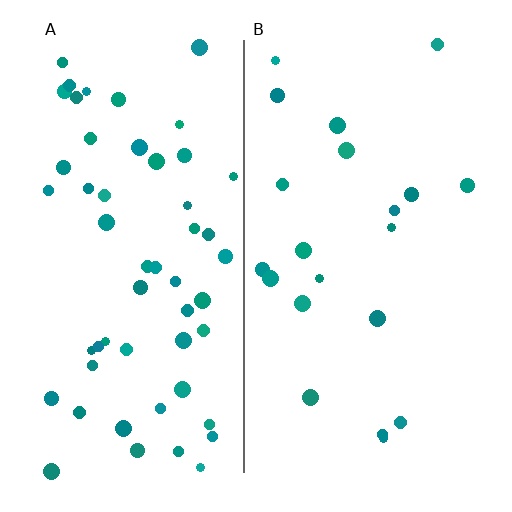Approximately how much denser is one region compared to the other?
Approximately 2.6× — region A over region B.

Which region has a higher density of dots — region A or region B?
A (the left).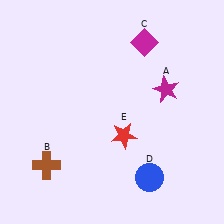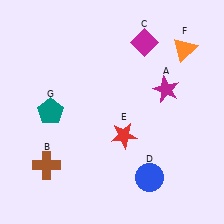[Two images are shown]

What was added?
An orange triangle (F), a teal pentagon (G) were added in Image 2.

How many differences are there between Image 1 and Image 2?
There are 2 differences between the two images.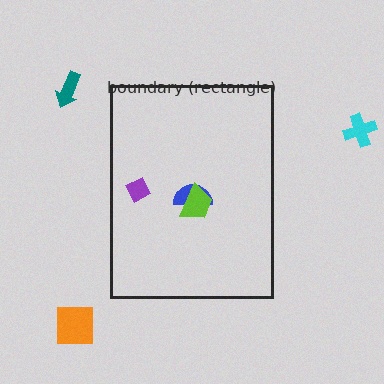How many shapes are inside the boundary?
3 inside, 3 outside.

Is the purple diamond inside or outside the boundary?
Inside.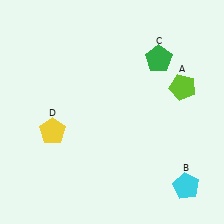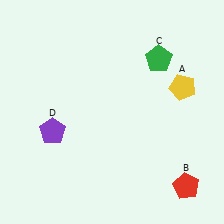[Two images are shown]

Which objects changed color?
A changed from lime to yellow. B changed from cyan to red. D changed from yellow to purple.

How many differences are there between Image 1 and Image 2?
There are 3 differences between the two images.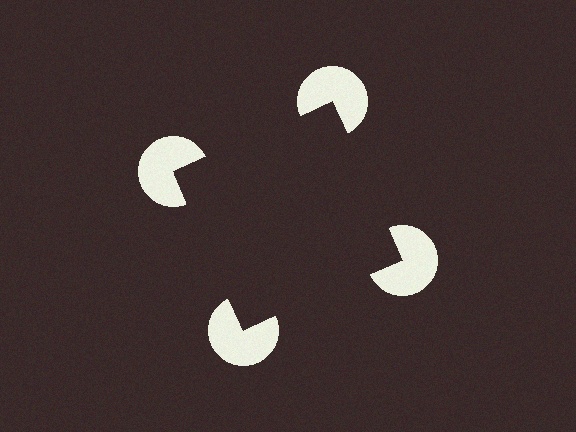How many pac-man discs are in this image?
There are 4 — one at each vertex of the illusory square.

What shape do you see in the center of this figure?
An illusory square — its edges are inferred from the aligned wedge cuts in the pac-man discs, not physically drawn.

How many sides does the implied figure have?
4 sides.